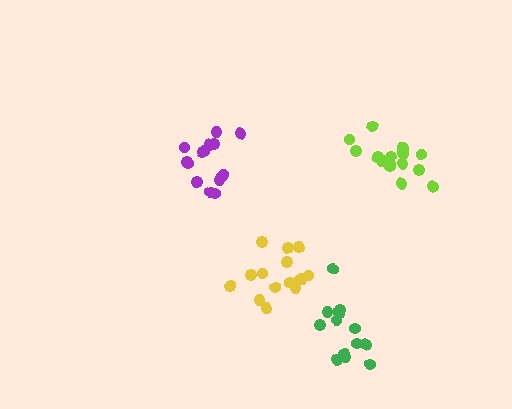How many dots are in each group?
Group 1: 15 dots, Group 2: 15 dots, Group 3: 16 dots, Group 4: 14 dots (60 total).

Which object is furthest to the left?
The purple cluster is leftmost.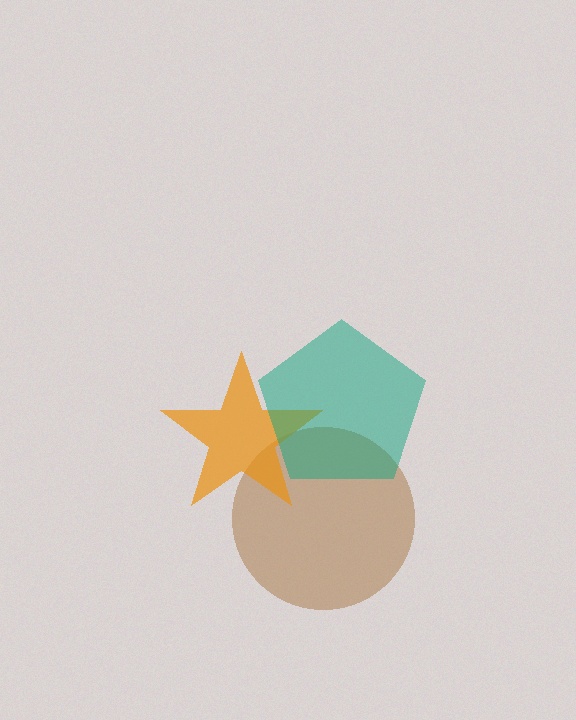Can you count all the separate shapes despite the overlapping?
Yes, there are 3 separate shapes.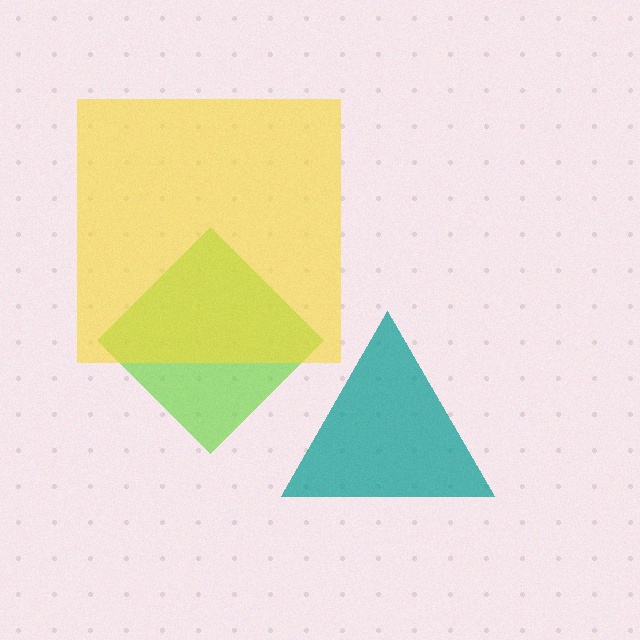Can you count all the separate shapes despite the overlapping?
Yes, there are 3 separate shapes.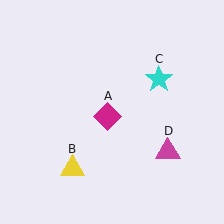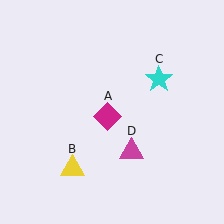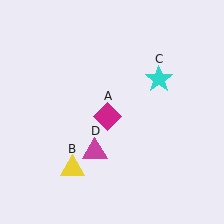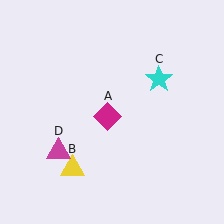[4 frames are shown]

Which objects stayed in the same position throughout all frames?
Magenta diamond (object A) and yellow triangle (object B) and cyan star (object C) remained stationary.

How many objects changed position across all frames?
1 object changed position: magenta triangle (object D).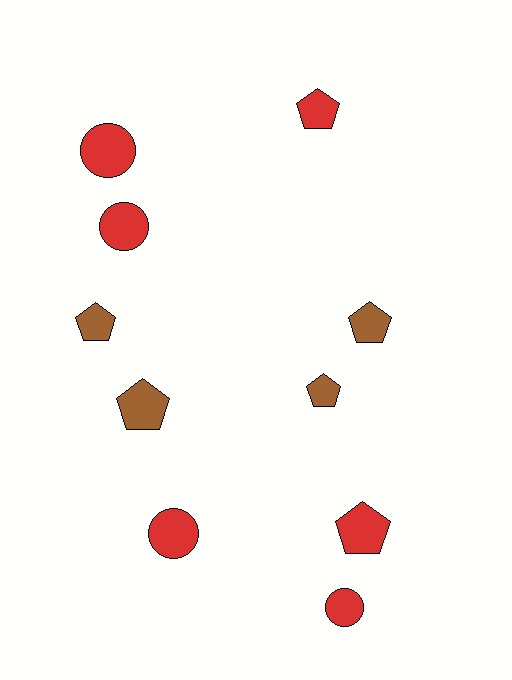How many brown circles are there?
There are no brown circles.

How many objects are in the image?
There are 10 objects.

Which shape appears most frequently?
Pentagon, with 6 objects.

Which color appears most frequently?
Red, with 6 objects.